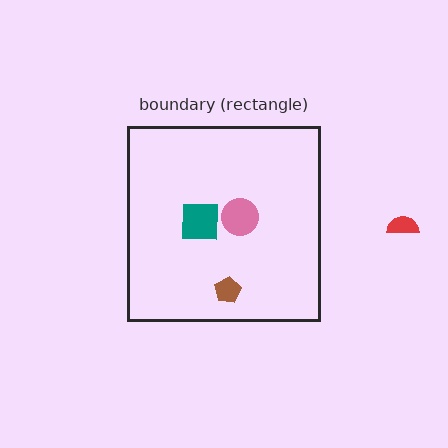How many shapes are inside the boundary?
3 inside, 1 outside.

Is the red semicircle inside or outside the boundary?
Outside.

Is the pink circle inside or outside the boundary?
Inside.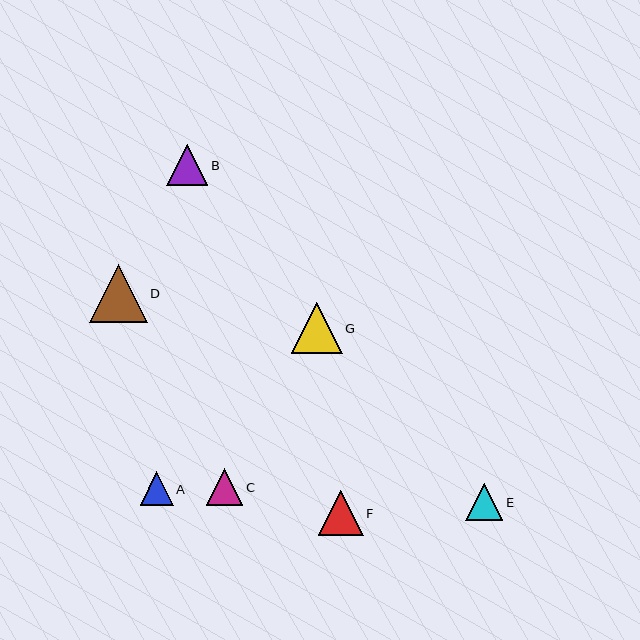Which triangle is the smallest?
Triangle A is the smallest with a size of approximately 33 pixels.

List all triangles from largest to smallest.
From largest to smallest: D, G, F, B, E, C, A.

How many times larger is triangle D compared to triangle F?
Triangle D is approximately 1.3 times the size of triangle F.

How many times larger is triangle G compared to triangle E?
Triangle G is approximately 1.4 times the size of triangle E.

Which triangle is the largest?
Triangle D is the largest with a size of approximately 58 pixels.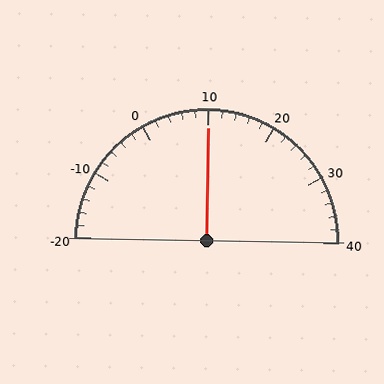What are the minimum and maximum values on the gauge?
The gauge ranges from -20 to 40.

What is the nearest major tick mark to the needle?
The nearest major tick mark is 10.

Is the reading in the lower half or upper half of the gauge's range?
The reading is in the upper half of the range (-20 to 40).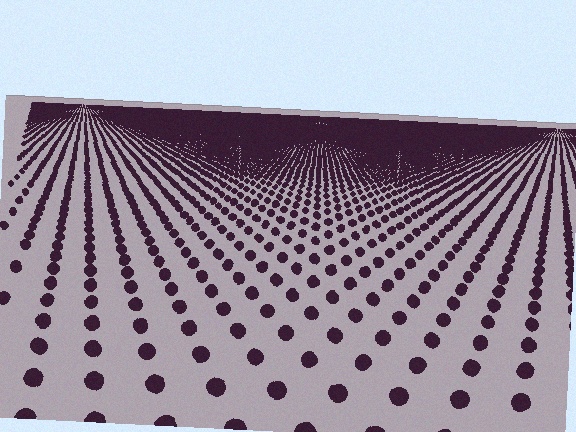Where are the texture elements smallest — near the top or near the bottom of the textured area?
Near the top.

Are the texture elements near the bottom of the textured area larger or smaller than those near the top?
Larger. Near the bottom, elements are closer to the viewer and appear at a bigger on-screen size.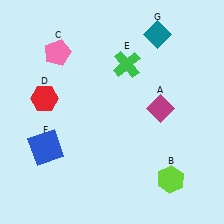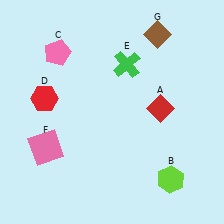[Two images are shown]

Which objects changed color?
A changed from magenta to red. F changed from blue to pink. G changed from teal to brown.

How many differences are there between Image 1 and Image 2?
There are 3 differences between the two images.